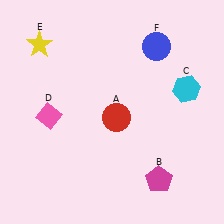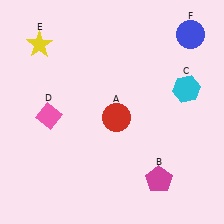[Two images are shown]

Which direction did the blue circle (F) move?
The blue circle (F) moved right.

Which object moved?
The blue circle (F) moved right.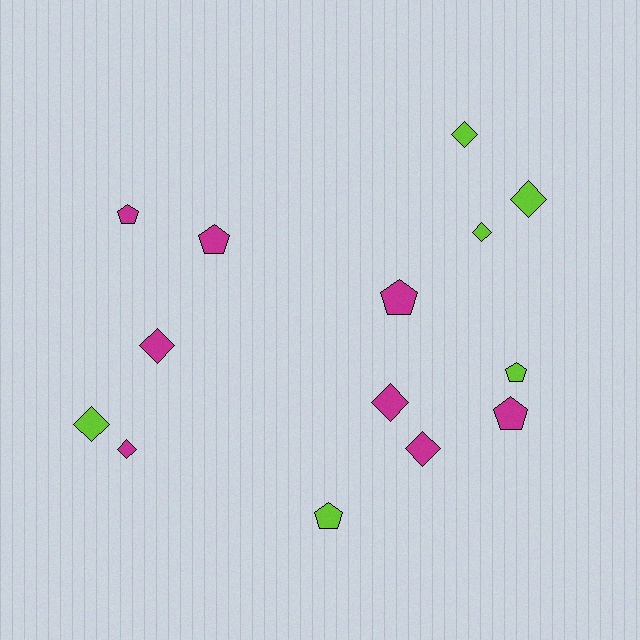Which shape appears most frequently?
Diamond, with 8 objects.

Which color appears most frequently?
Magenta, with 8 objects.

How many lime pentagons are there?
There are 2 lime pentagons.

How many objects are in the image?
There are 14 objects.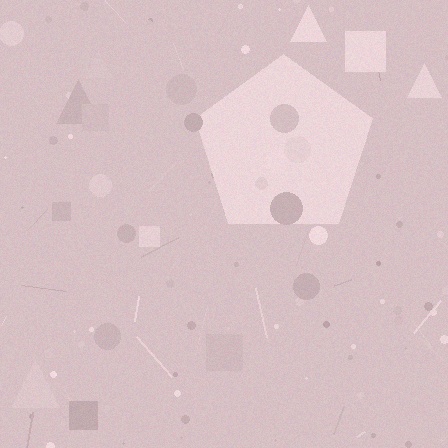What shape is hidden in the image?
A pentagon is hidden in the image.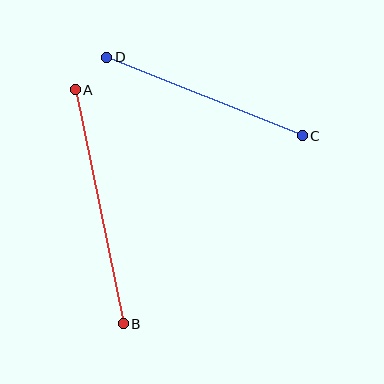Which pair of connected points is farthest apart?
Points A and B are farthest apart.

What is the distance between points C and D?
The distance is approximately 211 pixels.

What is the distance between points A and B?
The distance is approximately 239 pixels.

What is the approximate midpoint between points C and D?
The midpoint is at approximately (205, 96) pixels.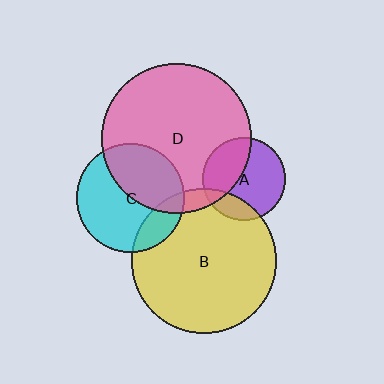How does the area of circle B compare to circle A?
Approximately 3.1 times.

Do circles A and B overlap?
Yes.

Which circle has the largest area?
Circle D (pink).